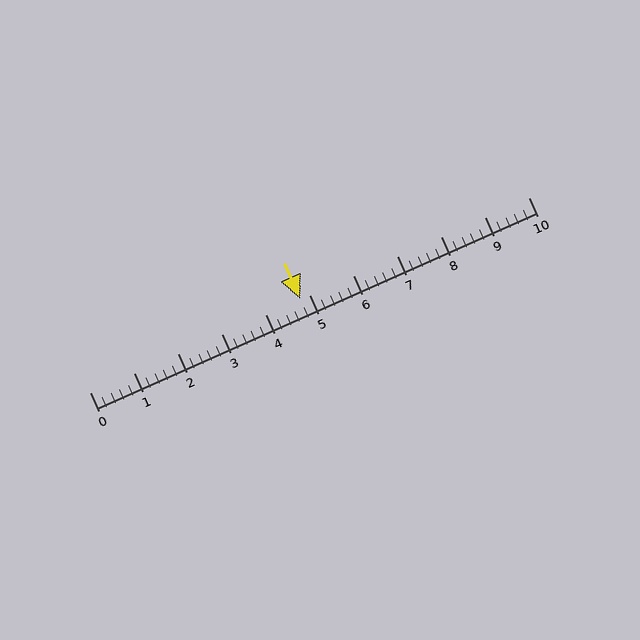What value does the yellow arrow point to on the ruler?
The yellow arrow points to approximately 4.8.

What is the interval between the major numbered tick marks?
The major tick marks are spaced 1 units apart.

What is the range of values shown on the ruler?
The ruler shows values from 0 to 10.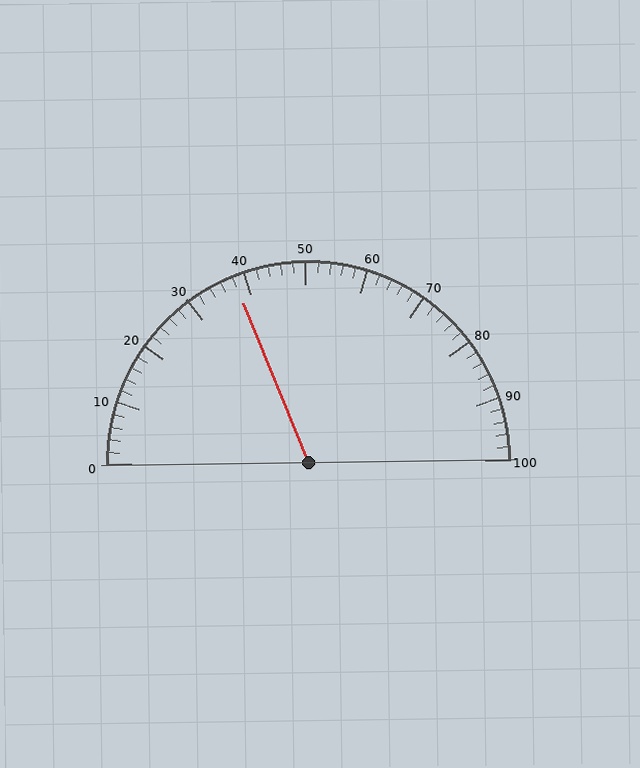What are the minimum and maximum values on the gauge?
The gauge ranges from 0 to 100.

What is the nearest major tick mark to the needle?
The nearest major tick mark is 40.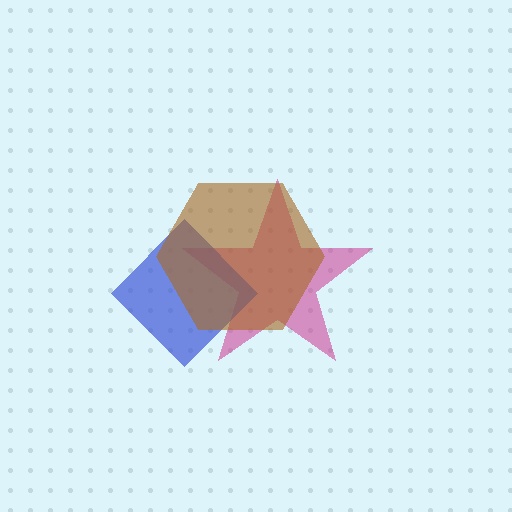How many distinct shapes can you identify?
There are 3 distinct shapes: a magenta star, a blue diamond, a brown hexagon.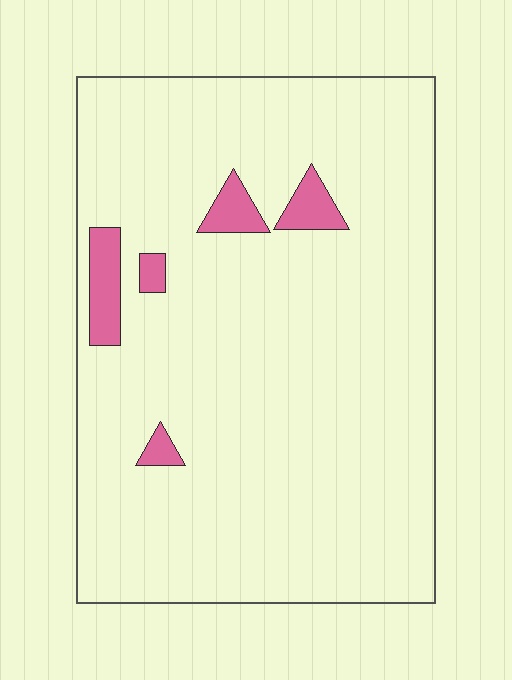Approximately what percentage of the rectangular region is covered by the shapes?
Approximately 5%.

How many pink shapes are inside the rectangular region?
5.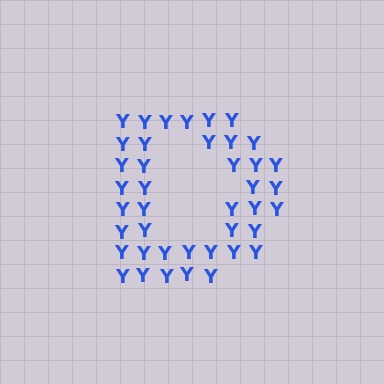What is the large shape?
The large shape is the letter D.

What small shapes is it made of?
It is made of small letter Y's.